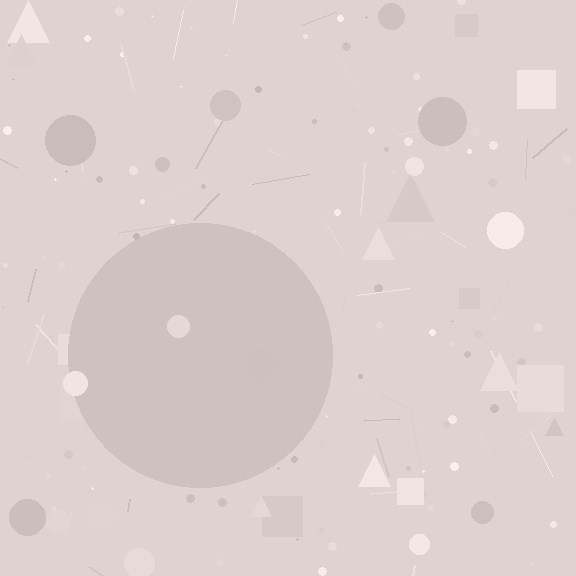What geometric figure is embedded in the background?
A circle is embedded in the background.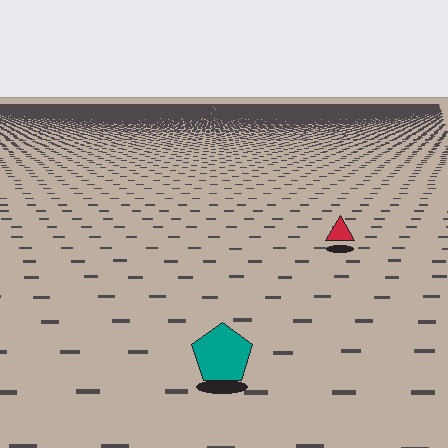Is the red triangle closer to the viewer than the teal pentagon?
No. The teal pentagon is closer — you can tell from the texture gradient: the ground texture is coarser near it.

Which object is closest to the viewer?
The teal pentagon is closest. The texture marks near it are larger and more spread out.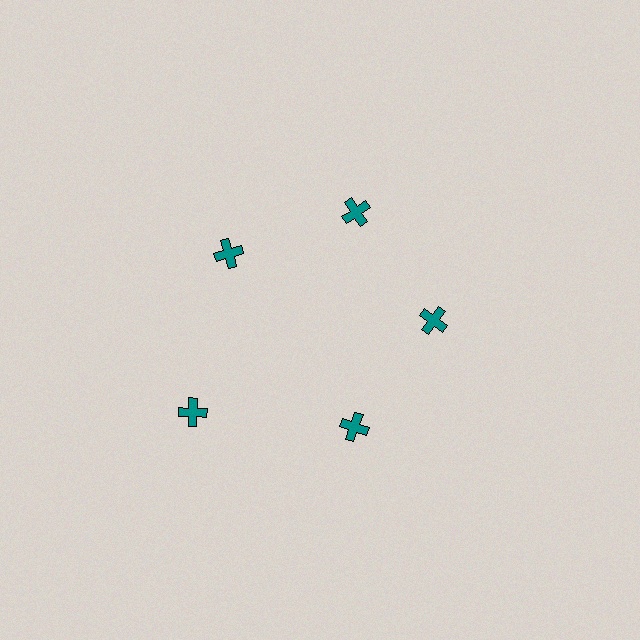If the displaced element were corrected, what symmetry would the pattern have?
It would have 5-fold rotational symmetry — the pattern would map onto itself every 72 degrees.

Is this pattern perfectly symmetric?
No. The 5 teal crosses are arranged in a ring, but one element near the 8 o'clock position is pushed outward from the center, breaking the 5-fold rotational symmetry.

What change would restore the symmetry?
The symmetry would be restored by moving it inward, back onto the ring so that all 5 crosses sit at equal angles and equal distance from the center.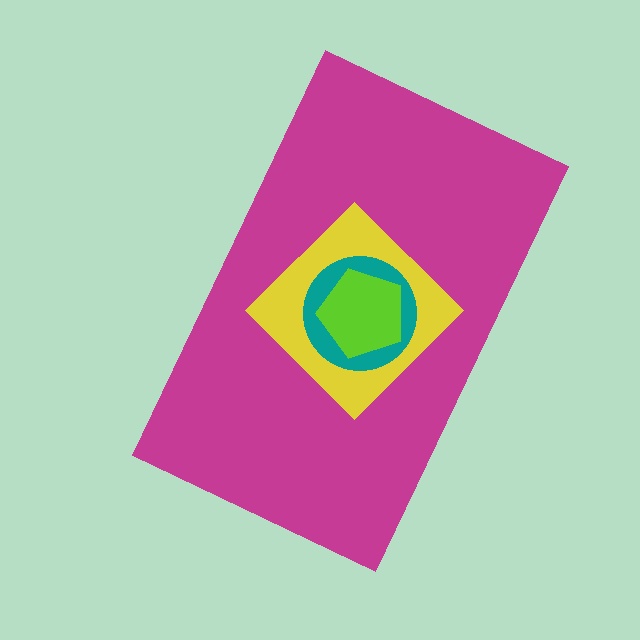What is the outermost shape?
The magenta rectangle.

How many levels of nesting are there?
4.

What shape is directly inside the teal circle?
The lime pentagon.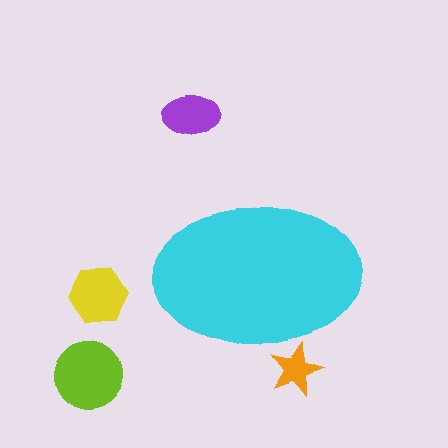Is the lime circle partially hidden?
No, the lime circle is fully visible.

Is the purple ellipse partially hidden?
No, the purple ellipse is fully visible.